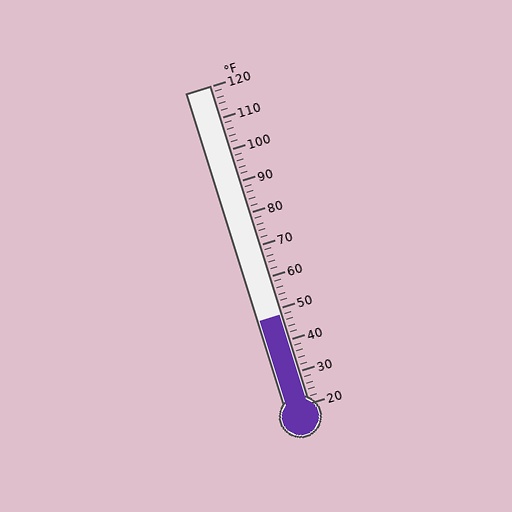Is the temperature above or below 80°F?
The temperature is below 80°F.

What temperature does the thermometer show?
The thermometer shows approximately 48°F.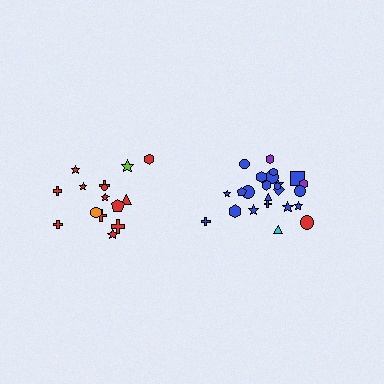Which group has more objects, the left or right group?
The right group.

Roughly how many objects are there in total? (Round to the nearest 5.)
Roughly 40 objects in total.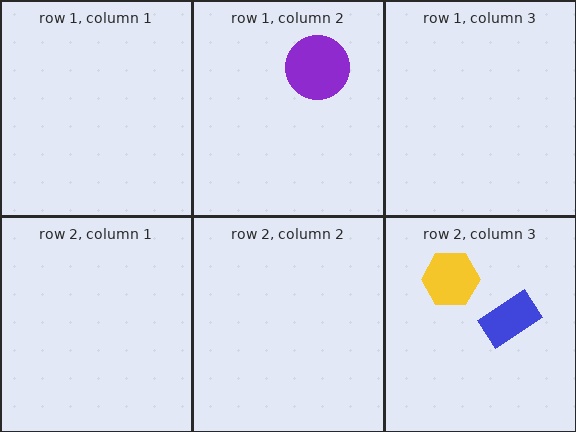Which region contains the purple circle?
The row 1, column 2 region.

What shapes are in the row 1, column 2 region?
The purple circle.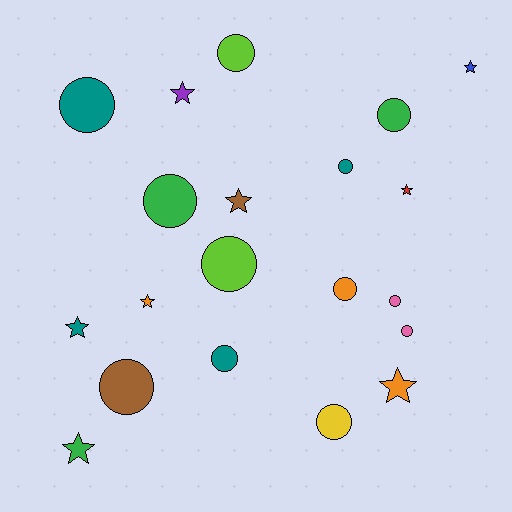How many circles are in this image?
There are 12 circles.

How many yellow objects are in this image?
There is 1 yellow object.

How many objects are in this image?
There are 20 objects.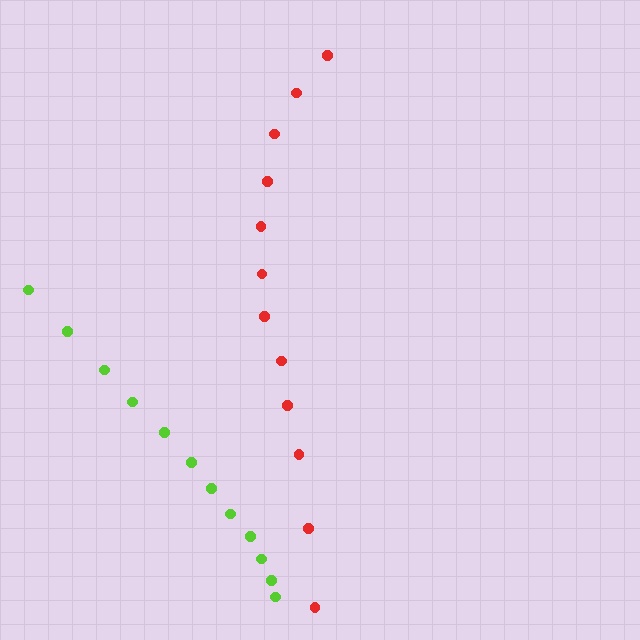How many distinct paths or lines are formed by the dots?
There are 2 distinct paths.